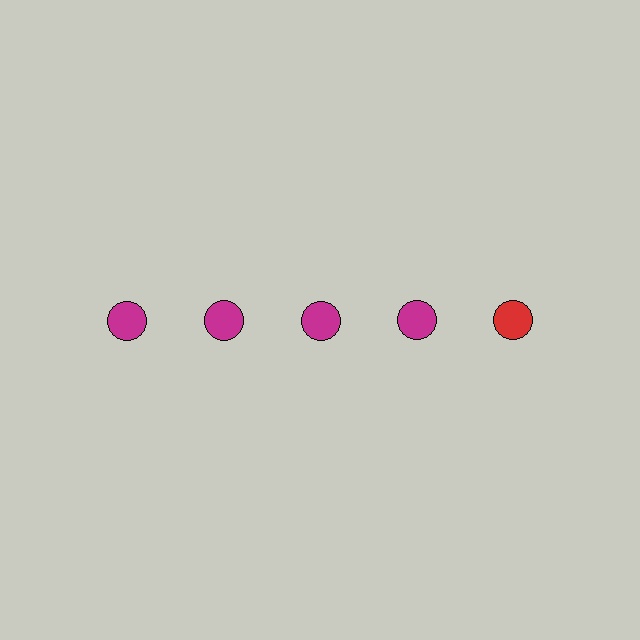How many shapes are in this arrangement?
There are 5 shapes arranged in a grid pattern.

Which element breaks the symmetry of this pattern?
The red circle in the top row, rightmost column breaks the symmetry. All other shapes are magenta circles.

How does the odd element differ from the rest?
It has a different color: red instead of magenta.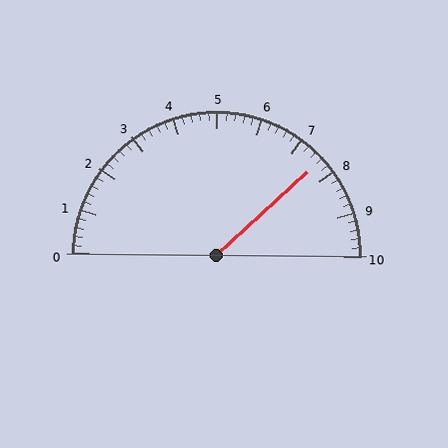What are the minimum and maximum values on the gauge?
The gauge ranges from 0 to 10.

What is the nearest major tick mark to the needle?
The nearest major tick mark is 8.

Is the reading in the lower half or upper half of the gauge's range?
The reading is in the upper half of the range (0 to 10).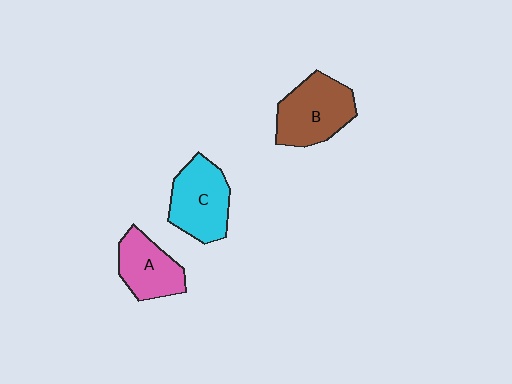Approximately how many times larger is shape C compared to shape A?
Approximately 1.2 times.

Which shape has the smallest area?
Shape A (pink).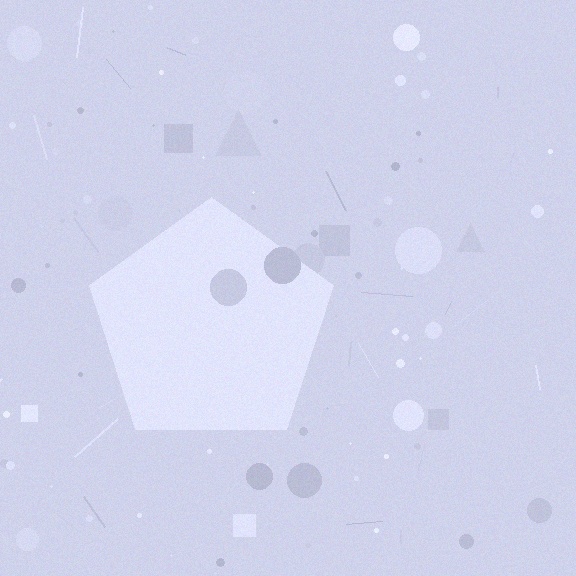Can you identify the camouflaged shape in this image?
The camouflaged shape is a pentagon.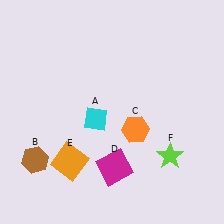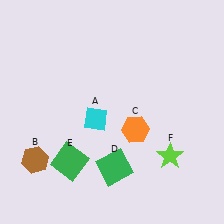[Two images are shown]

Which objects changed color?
D changed from magenta to green. E changed from orange to green.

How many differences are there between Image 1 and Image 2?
There are 2 differences between the two images.